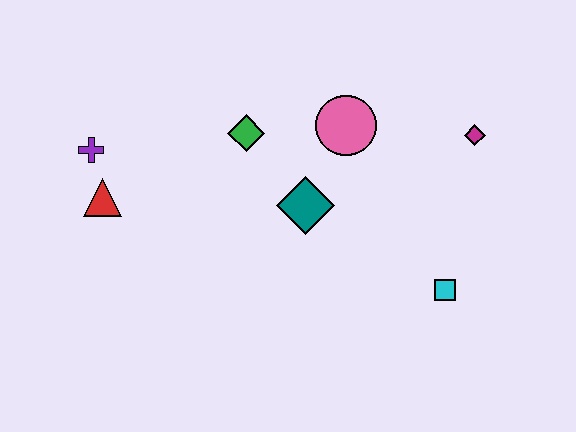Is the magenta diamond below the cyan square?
No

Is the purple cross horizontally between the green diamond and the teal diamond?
No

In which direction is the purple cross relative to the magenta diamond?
The purple cross is to the left of the magenta diamond.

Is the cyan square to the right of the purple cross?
Yes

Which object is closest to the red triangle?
The purple cross is closest to the red triangle.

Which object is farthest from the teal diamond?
The purple cross is farthest from the teal diamond.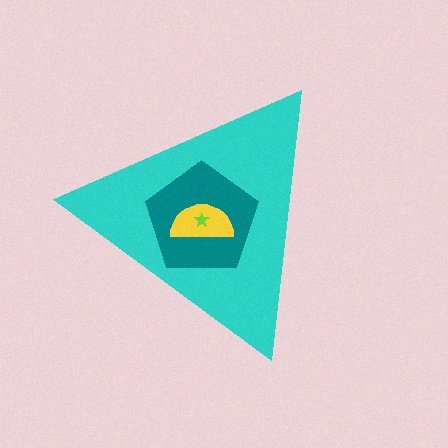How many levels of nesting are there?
4.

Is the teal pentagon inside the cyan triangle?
Yes.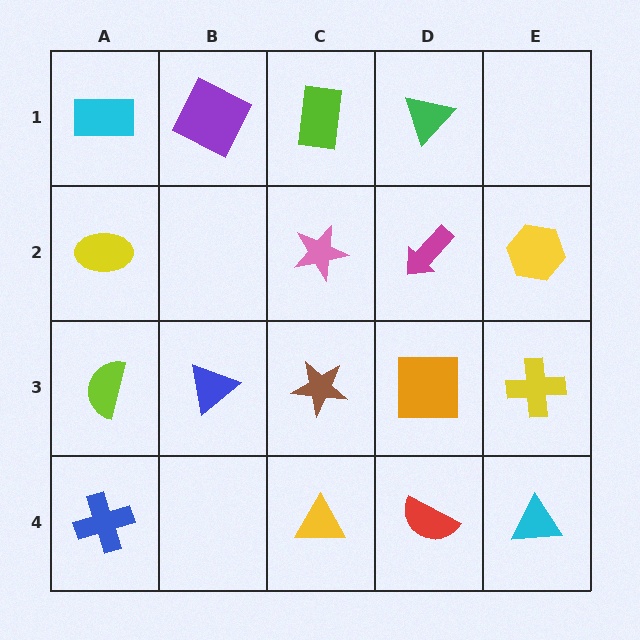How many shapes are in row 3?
5 shapes.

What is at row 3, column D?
An orange square.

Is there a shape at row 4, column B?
No, that cell is empty.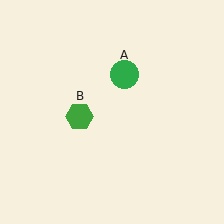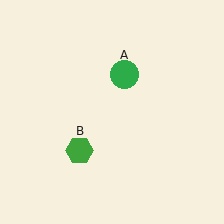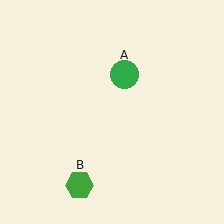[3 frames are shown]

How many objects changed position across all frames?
1 object changed position: green hexagon (object B).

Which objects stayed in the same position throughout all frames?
Green circle (object A) remained stationary.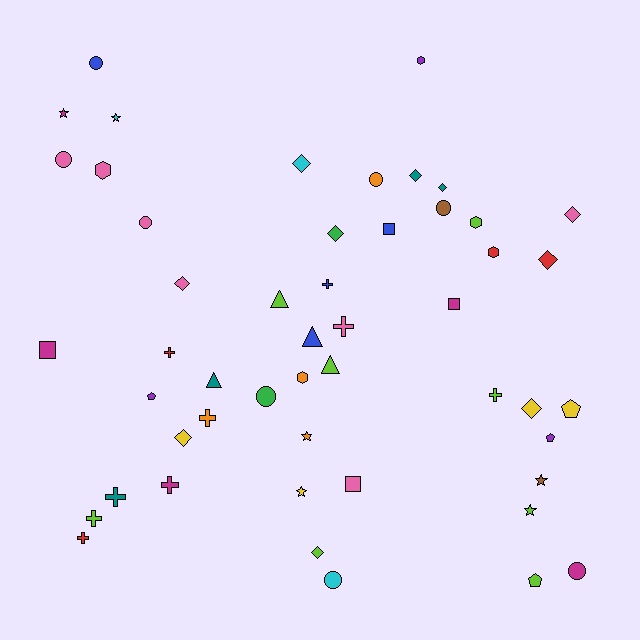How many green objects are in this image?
There are 2 green objects.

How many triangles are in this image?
There are 4 triangles.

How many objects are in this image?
There are 50 objects.